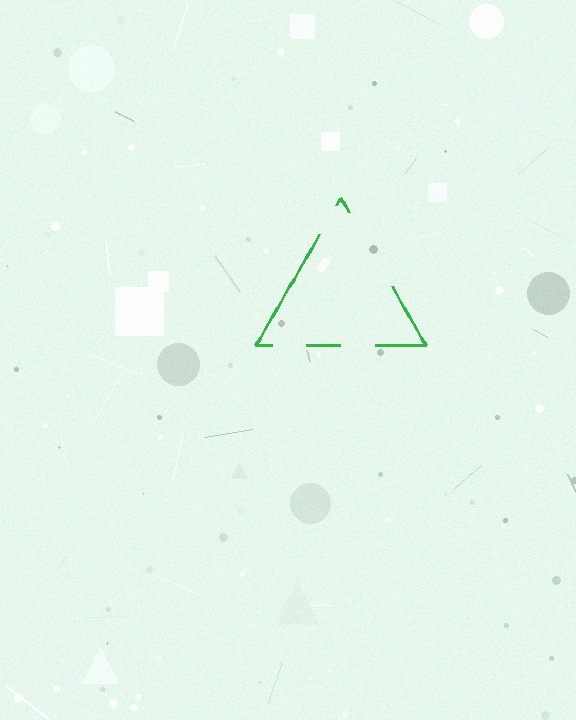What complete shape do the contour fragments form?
The contour fragments form a triangle.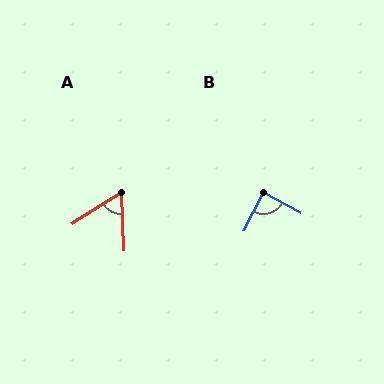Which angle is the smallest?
A, at approximately 60 degrees.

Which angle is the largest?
B, at approximately 89 degrees.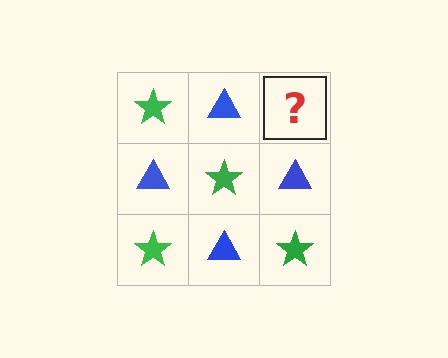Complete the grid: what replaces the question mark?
The question mark should be replaced with a green star.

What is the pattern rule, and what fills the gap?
The rule is that it alternates green star and blue triangle in a checkerboard pattern. The gap should be filled with a green star.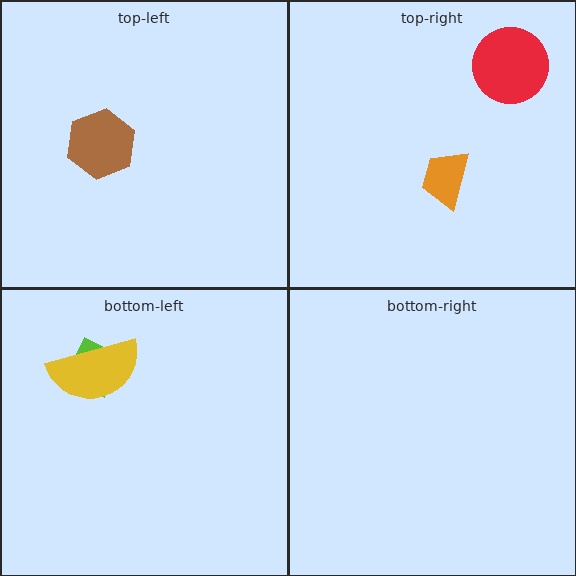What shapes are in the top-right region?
The red circle, the orange trapezoid.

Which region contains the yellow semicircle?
The bottom-left region.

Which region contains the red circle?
The top-right region.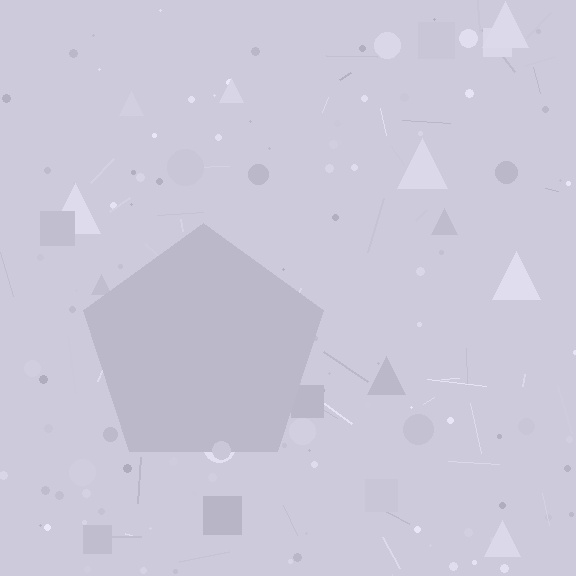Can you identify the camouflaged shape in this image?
The camouflaged shape is a pentagon.